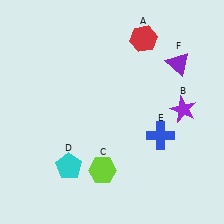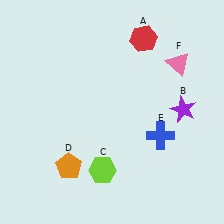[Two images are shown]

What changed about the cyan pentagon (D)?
In Image 1, D is cyan. In Image 2, it changed to orange.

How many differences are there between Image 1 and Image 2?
There are 2 differences between the two images.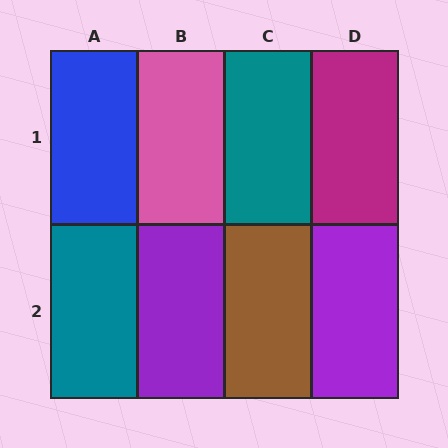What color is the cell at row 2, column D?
Purple.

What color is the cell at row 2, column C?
Brown.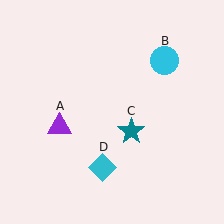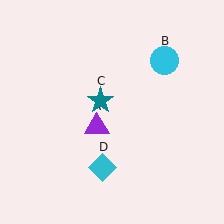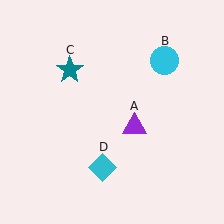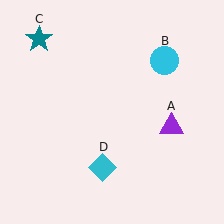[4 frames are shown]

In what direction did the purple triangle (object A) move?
The purple triangle (object A) moved right.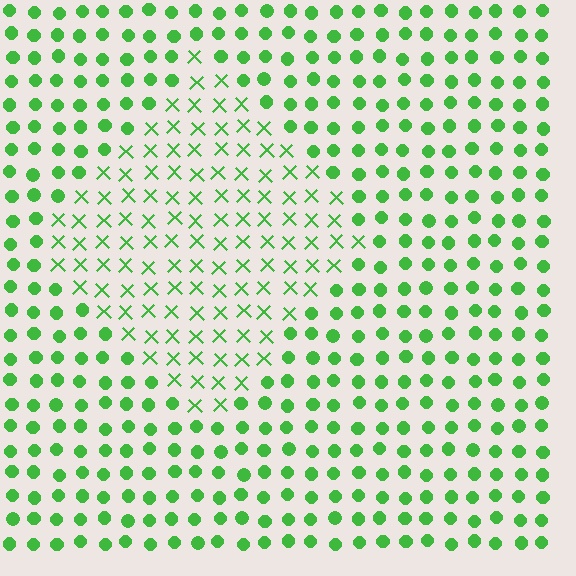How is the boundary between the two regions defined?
The boundary is defined by a change in element shape: X marks inside vs. circles outside. All elements share the same color and spacing.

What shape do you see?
I see a diamond.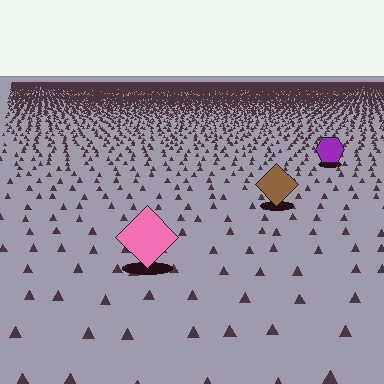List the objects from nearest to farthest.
From nearest to farthest: the pink diamond, the brown diamond, the purple hexagon.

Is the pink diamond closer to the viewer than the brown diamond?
Yes. The pink diamond is closer — you can tell from the texture gradient: the ground texture is coarser near it.